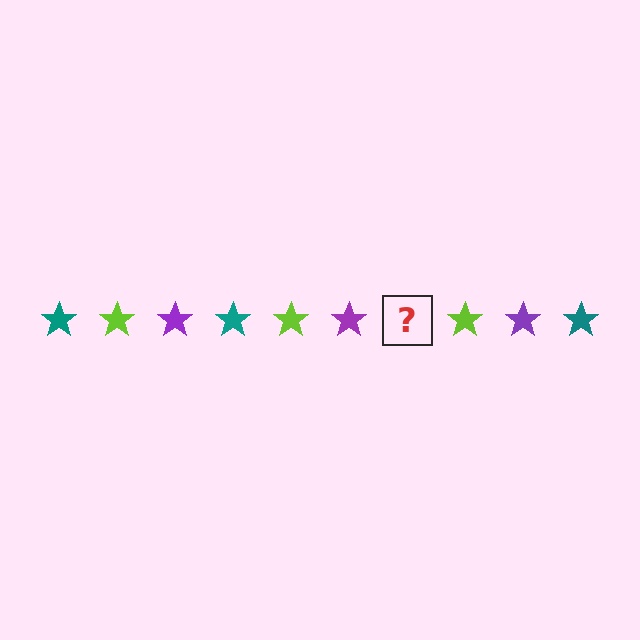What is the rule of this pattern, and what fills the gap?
The rule is that the pattern cycles through teal, lime, purple stars. The gap should be filled with a teal star.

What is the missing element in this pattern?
The missing element is a teal star.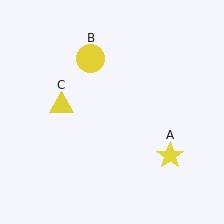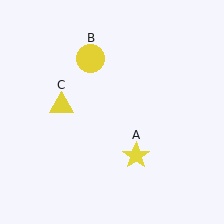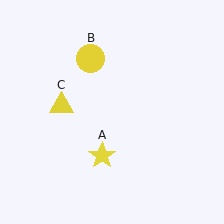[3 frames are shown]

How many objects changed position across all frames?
1 object changed position: yellow star (object A).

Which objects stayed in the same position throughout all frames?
Yellow circle (object B) and yellow triangle (object C) remained stationary.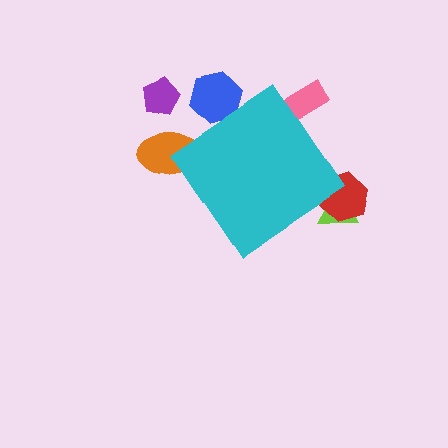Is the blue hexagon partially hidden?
Yes, the blue hexagon is partially hidden behind the cyan diamond.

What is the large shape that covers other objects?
A cyan diamond.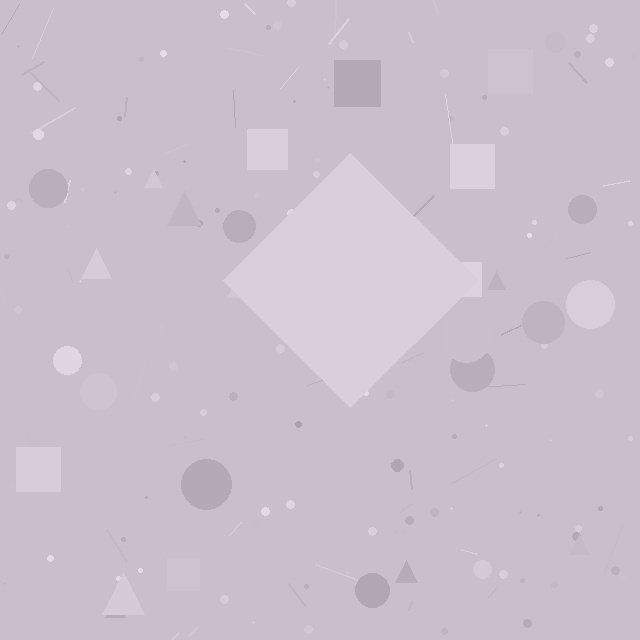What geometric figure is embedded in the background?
A diamond is embedded in the background.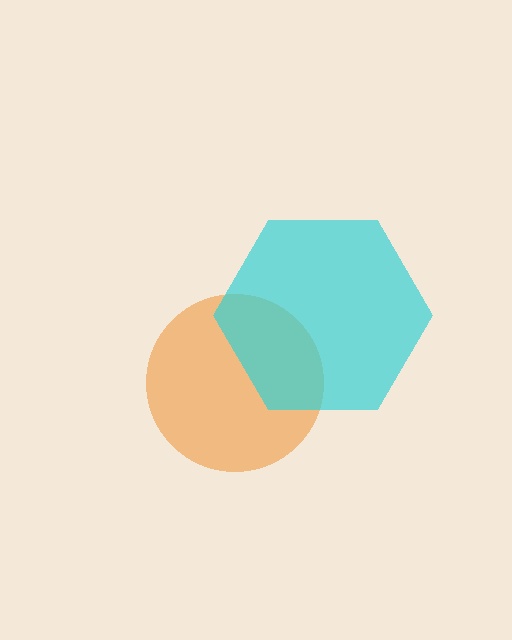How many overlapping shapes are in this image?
There are 2 overlapping shapes in the image.